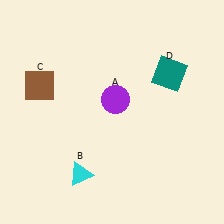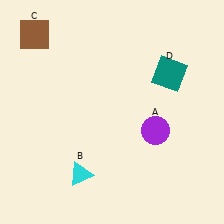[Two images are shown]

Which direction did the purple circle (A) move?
The purple circle (A) moved right.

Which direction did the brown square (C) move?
The brown square (C) moved up.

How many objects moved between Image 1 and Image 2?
2 objects moved between the two images.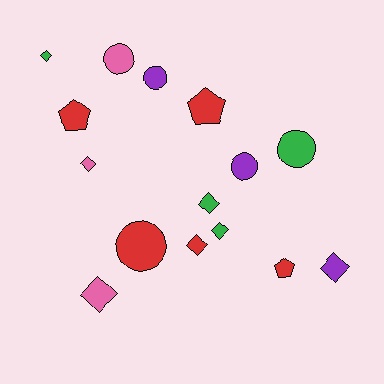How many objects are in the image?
There are 15 objects.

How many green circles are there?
There is 1 green circle.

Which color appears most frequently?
Red, with 5 objects.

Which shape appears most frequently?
Diamond, with 7 objects.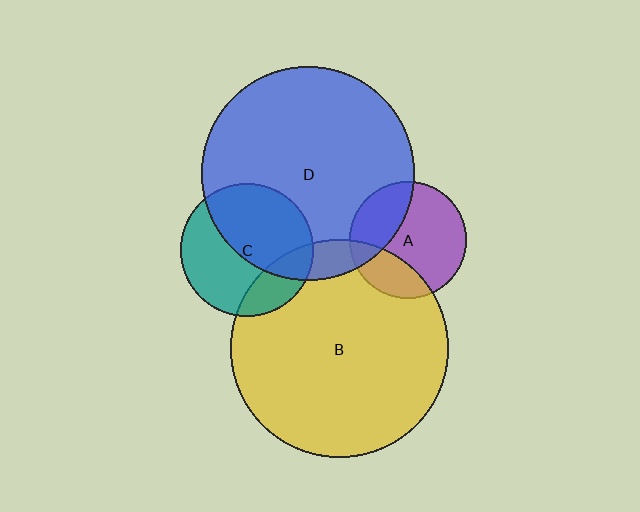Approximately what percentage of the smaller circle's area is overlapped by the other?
Approximately 25%.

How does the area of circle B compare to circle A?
Approximately 3.5 times.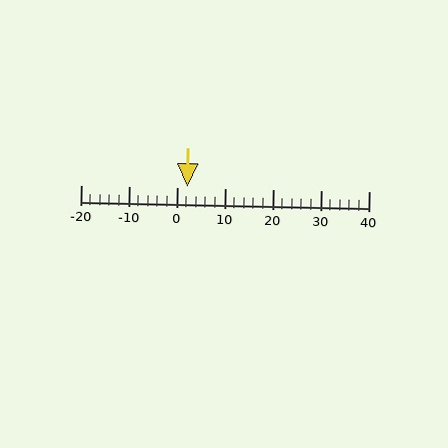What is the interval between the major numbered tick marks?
The major tick marks are spaced 10 units apart.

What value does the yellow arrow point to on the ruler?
The yellow arrow points to approximately 2.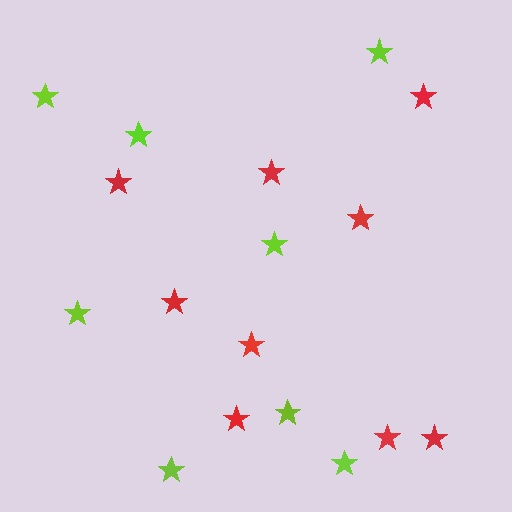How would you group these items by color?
There are 2 groups: one group of red stars (9) and one group of lime stars (8).